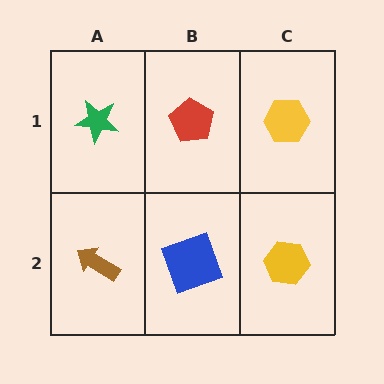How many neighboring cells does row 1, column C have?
2.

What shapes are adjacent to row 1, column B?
A blue square (row 2, column B), a green star (row 1, column A), a yellow hexagon (row 1, column C).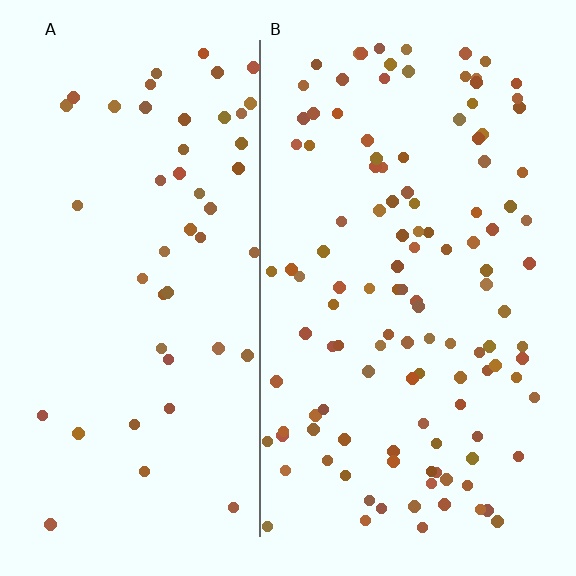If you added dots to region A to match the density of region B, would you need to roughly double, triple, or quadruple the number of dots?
Approximately double.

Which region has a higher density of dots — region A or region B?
B (the right).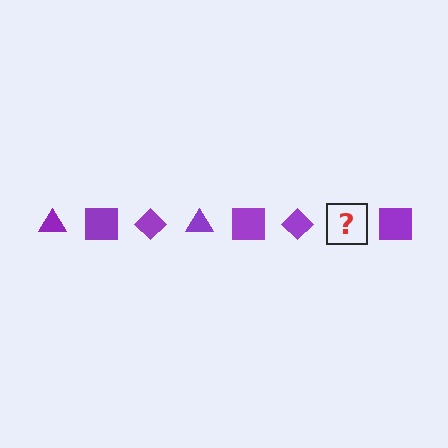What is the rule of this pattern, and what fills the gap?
The rule is that the pattern cycles through triangle, square, diamond shapes in purple. The gap should be filled with a purple triangle.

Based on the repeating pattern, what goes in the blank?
The blank should be a purple triangle.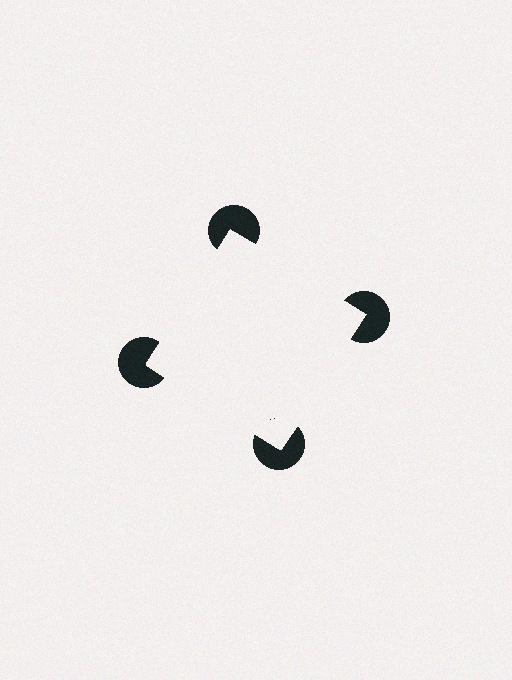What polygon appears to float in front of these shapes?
An illusory square — its edges are inferred from the aligned wedge cuts in the pac-man discs, not physically drawn.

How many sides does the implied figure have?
4 sides.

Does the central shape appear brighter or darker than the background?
It typically appears slightly brighter than the background, even though no actual brightness change is drawn.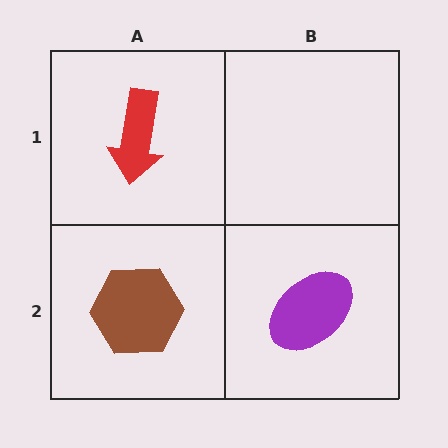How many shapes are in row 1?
1 shape.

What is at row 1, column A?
A red arrow.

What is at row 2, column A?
A brown hexagon.